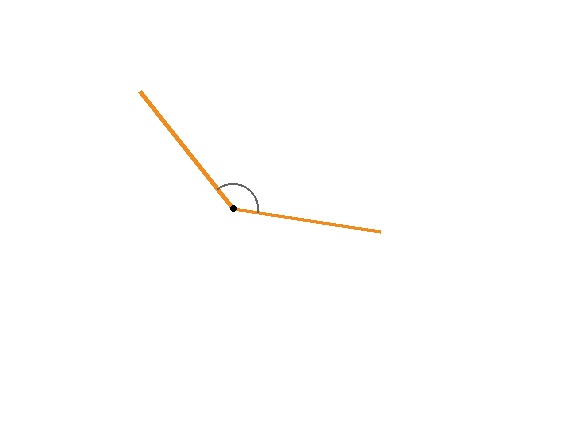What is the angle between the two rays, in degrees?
Approximately 137 degrees.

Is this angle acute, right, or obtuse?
It is obtuse.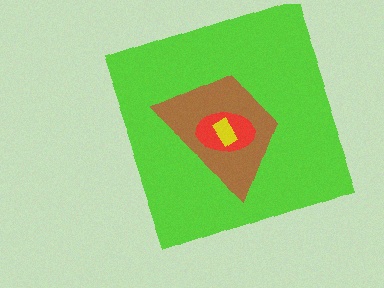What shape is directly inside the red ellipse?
The yellow rectangle.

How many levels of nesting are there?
4.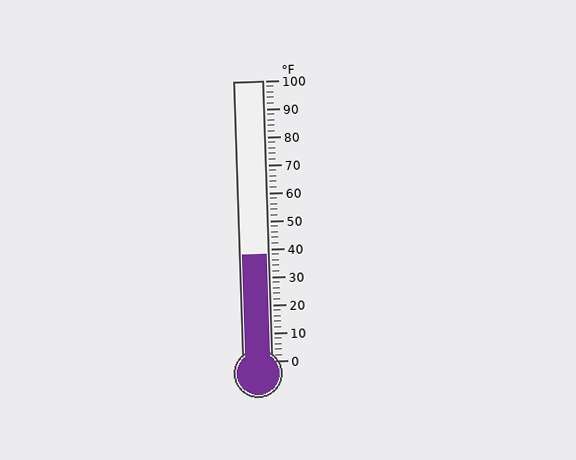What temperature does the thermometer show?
The thermometer shows approximately 38°F.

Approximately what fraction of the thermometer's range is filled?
The thermometer is filled to approximately 40% of its range.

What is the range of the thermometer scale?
The thermometer scale ranges from 0°F to 100°F.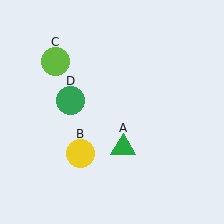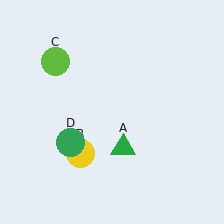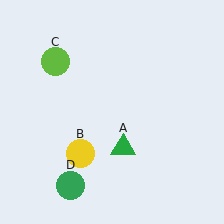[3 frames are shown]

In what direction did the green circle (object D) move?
The green circle (object D) moved down.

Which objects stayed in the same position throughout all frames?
Green triangle (object A) and yellow circle (object B) and lime circle (object C) remained stationary.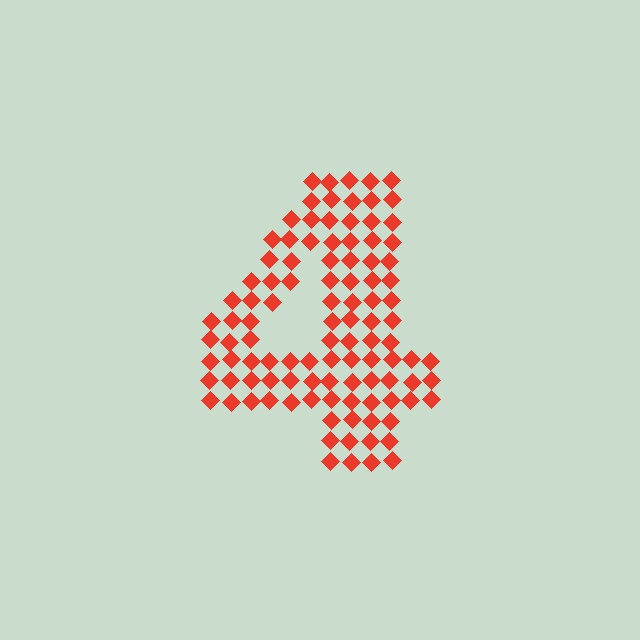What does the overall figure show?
The overall figure shows the digit 4.